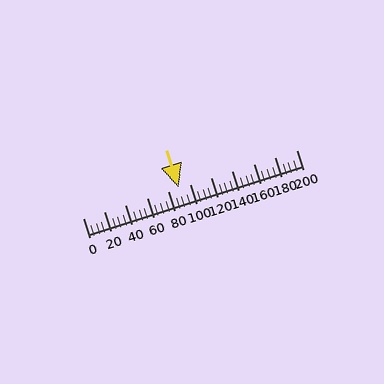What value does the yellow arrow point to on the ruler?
The yellow arrow points to approximately 90.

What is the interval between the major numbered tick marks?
The major tick marks are spaced 20 units apart.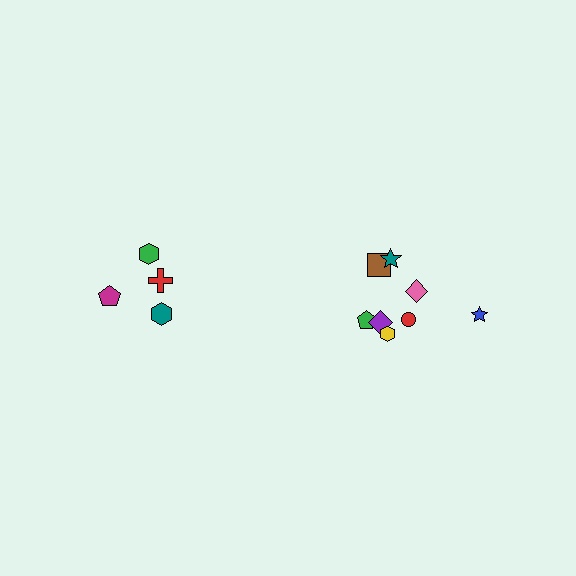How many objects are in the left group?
There are 4 objects.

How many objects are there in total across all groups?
There are 12 objects.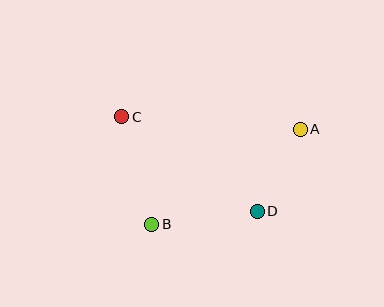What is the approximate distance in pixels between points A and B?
The distance between A and B is approximately 176 pixels.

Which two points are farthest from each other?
Points A and C are farthest from each other.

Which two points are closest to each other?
Points A and D are closest to each other.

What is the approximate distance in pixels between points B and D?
The distance between B and D is approximately 106 pixels.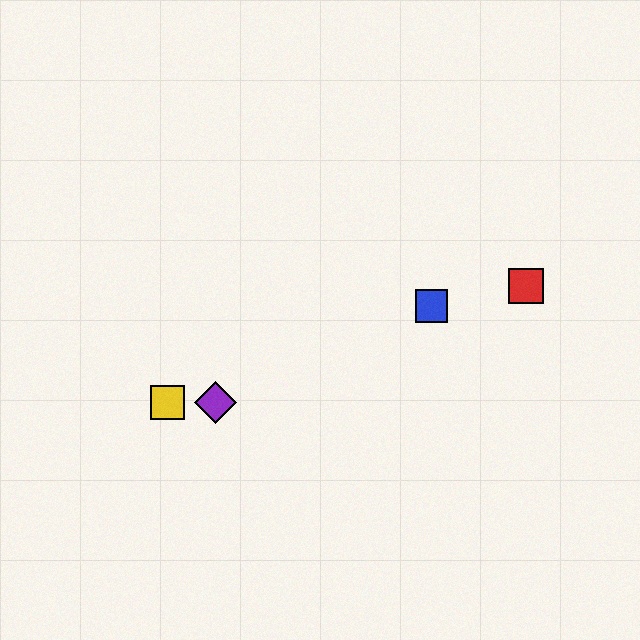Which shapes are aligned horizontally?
The green triangle, the yellow square, the purple diamond are aligned horizontally.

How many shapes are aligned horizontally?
3 shapes (the green triangle, the yellow square, the purple diamond) are aligned horizontally.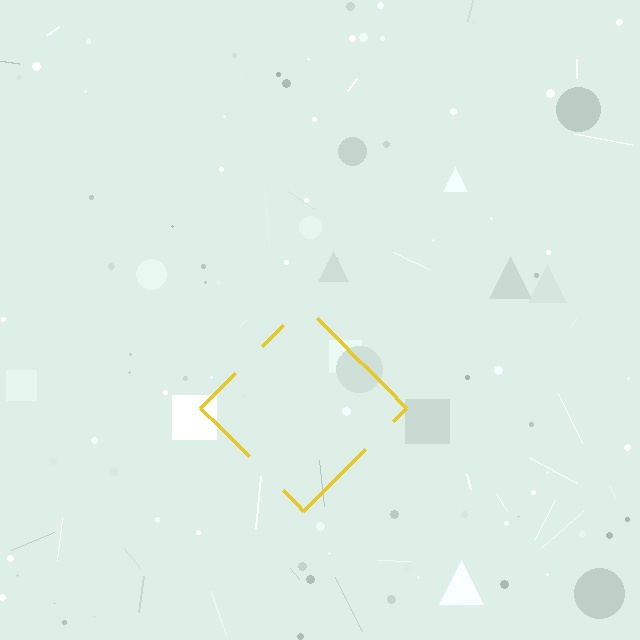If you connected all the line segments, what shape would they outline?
They would outline a diamond.